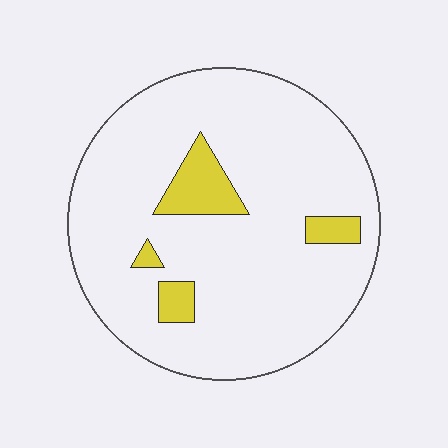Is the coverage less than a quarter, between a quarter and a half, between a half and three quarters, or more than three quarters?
Less than a quarter.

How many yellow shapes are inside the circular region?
4.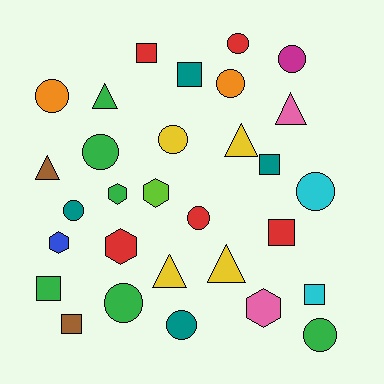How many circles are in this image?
There are 12 circles.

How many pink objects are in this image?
There are 2 pink objects.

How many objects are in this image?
There are 30 objects.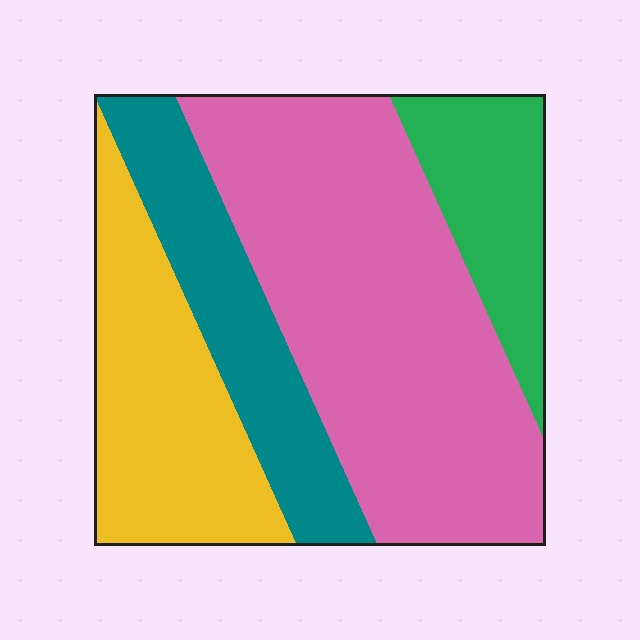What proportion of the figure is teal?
Teal covers 18% of the figure.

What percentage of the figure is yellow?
Yellow takes up between a sixth and a third of the figure.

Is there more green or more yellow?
Yellow.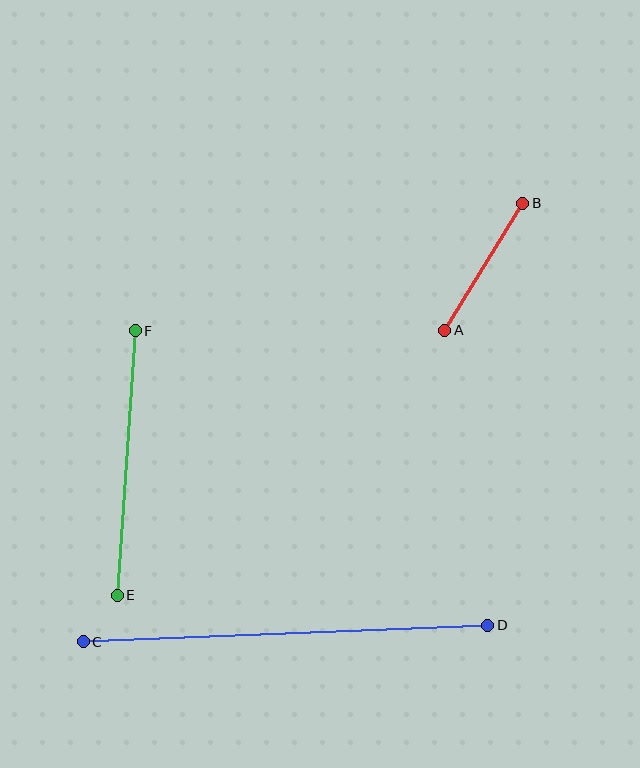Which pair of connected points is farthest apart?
Points C and D are farthest apart.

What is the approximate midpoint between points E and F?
The midpoint is at approximately (126, 463) pixels.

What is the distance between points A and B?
The distance is approximately 149 pixels.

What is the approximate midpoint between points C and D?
The midpoint is at approximately (286, 633) pixels.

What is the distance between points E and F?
The distance is approximately 265 pixels.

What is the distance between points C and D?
The distance is approximately 405 pixels.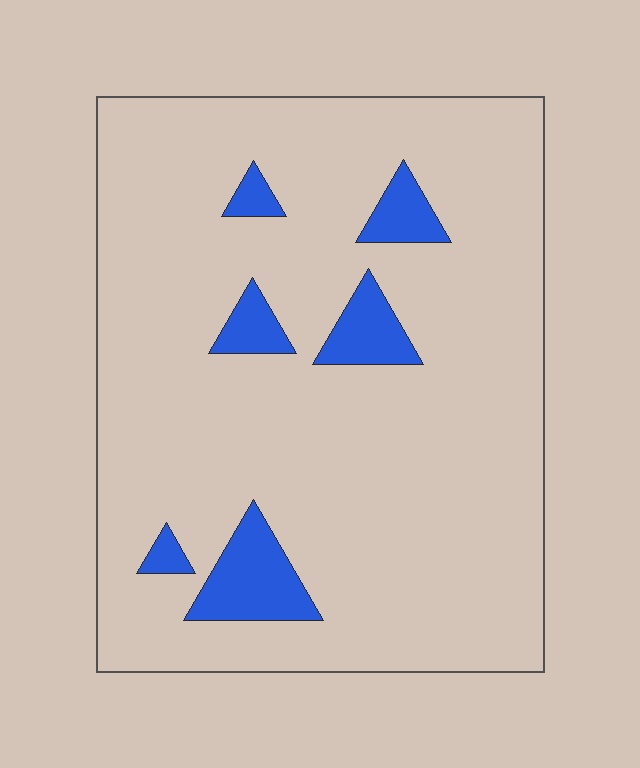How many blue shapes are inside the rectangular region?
6.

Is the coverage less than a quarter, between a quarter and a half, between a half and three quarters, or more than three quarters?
Less than a quarter.